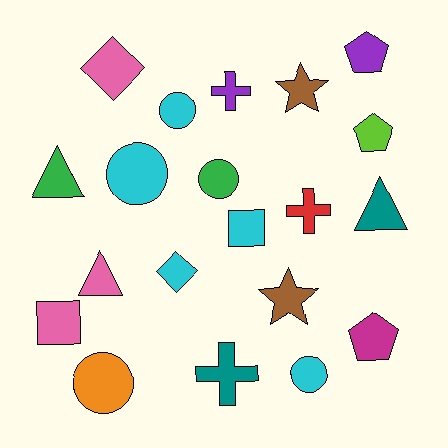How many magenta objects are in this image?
There is 1 magenta object.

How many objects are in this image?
There are 20 objects.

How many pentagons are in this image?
There are 3 pentagons.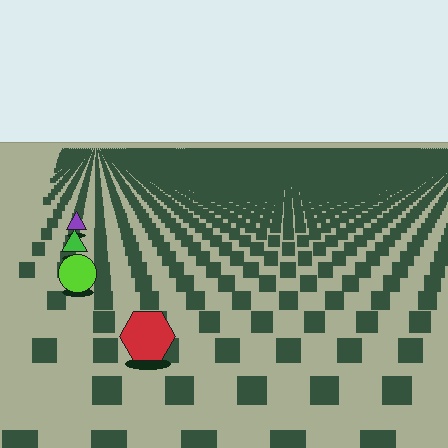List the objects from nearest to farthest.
From nearest to farthest: the red hexagon, the lime circle, the green triangle, the purple triangle.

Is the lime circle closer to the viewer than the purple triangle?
Yes. The lime circle is closer — you can tell from the texture gradient: the ground texture is coarser near it.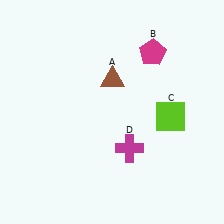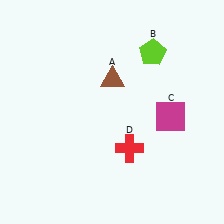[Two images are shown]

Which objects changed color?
B changed from magenta to lime. C changed from lime to magenta. D changed from magenta to red.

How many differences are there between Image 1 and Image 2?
There are 3 differences between the two images.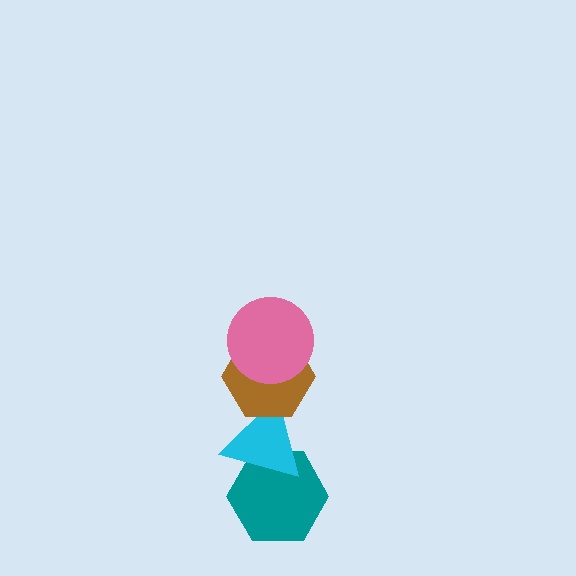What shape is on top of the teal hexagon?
The cyan triangle is on top of the teal hexagon.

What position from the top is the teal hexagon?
The teal hexagon is 4th from the top.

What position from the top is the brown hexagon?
The brown hexagon is 2nd from the top.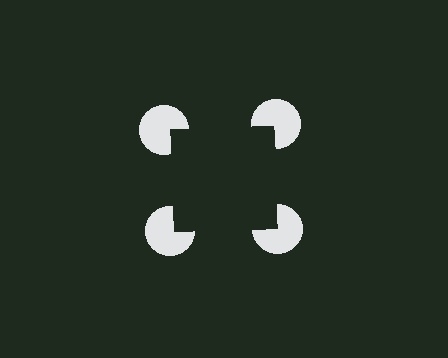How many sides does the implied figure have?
4 sides.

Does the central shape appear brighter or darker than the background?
It typically appears slightly darker than the background, even though no actual brightness change is drawn.